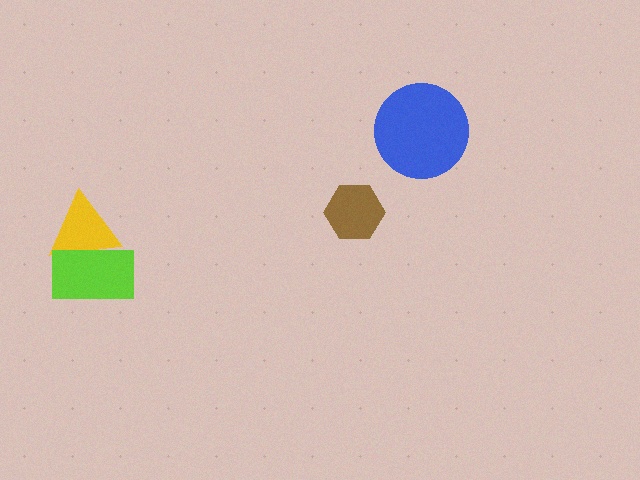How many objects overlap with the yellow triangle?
1 object overlaps with the yellow triangle.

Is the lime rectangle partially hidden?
No, no other shape covers it.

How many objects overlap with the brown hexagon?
0 objects overlap with the brown hexagon.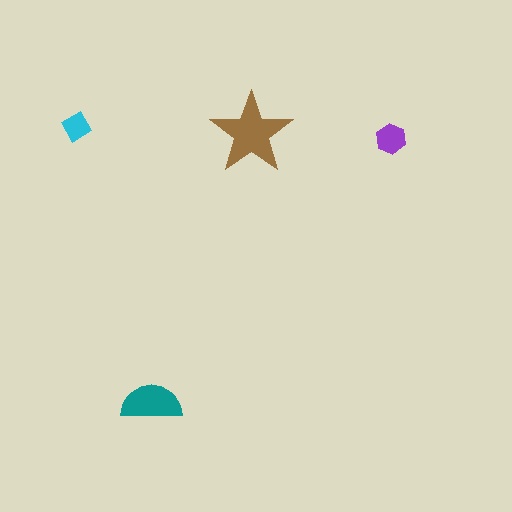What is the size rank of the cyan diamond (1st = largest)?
4th.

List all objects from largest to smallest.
The brown star, the teal semicircle, the purple hexagon, the cyan diamond.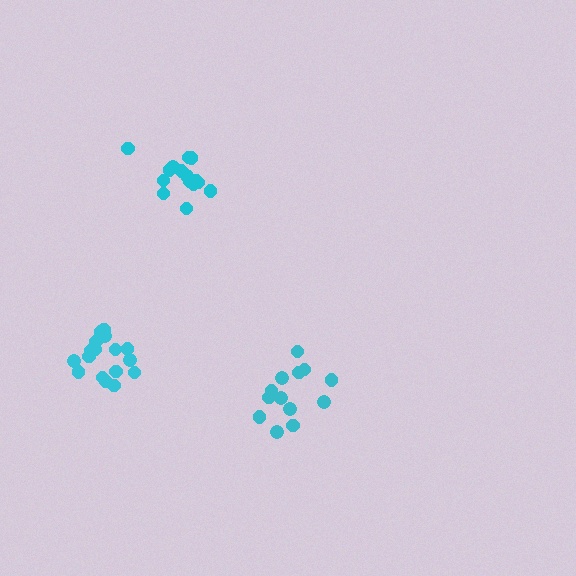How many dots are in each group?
Group 1: 15 dots, Group 2: 17 dots, Group 3: 13 dots (45 total).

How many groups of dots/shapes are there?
There are 3 groups.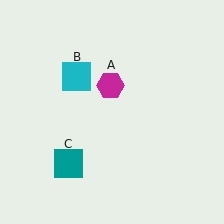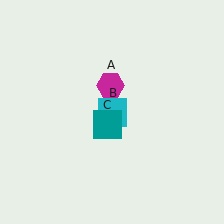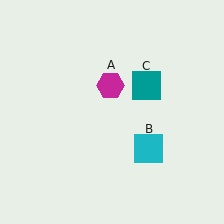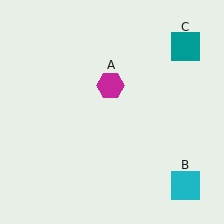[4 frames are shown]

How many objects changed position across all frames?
2 objects changed position: cyan square (object B), teal square (object C).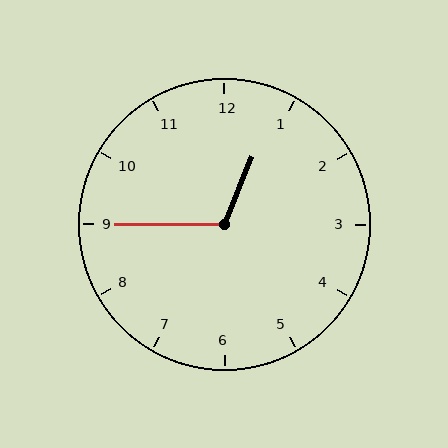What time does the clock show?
12:45.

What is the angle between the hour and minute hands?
Approximately 112 degrees.